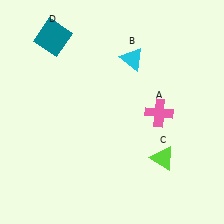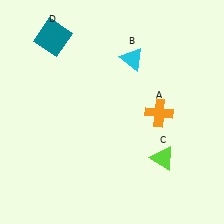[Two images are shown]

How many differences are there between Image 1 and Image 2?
There is 1 difference between the two images.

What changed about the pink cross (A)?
In Image 1, A is pink. In Image 2, it changed to orange.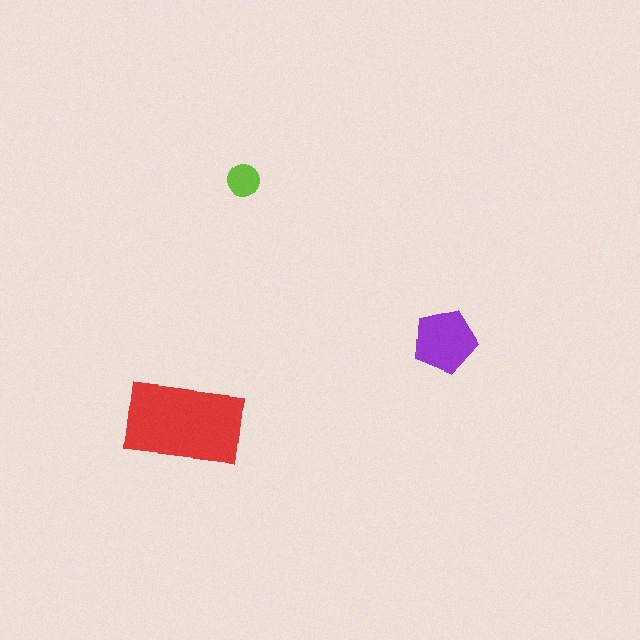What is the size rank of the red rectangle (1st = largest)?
1st.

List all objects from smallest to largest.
The lime circle, the purple pentagon, the red rectangle.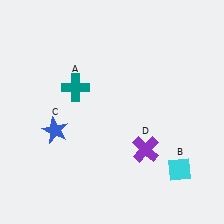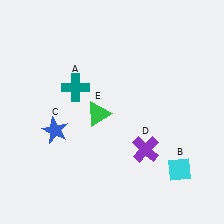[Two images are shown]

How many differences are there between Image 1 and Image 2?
There is 1 difference between the two images.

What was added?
A green triangle (E) was added in Image 2.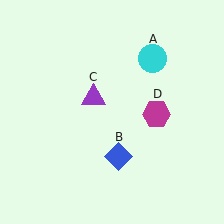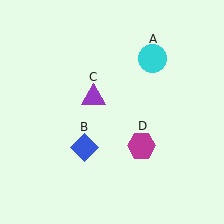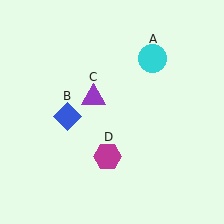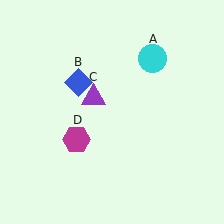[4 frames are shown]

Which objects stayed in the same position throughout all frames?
Cyan circle (object A) and purple triangle (object C) remained stationary.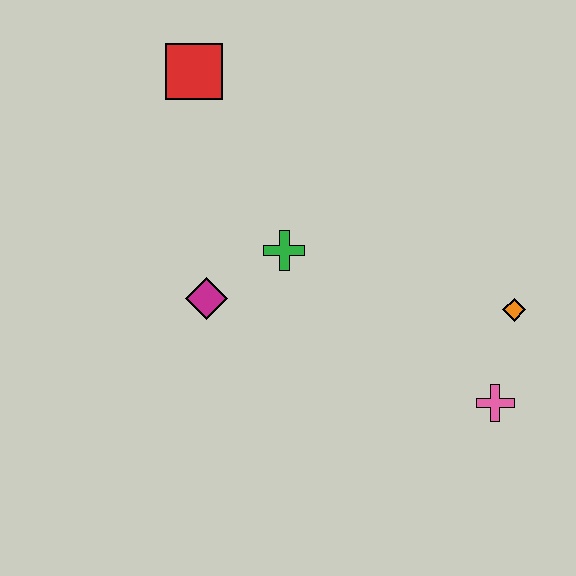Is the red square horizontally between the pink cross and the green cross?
No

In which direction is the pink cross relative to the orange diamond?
The pink cross is below the orange diamond.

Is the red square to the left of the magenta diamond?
Yes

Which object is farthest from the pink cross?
The red square is farthest from the pink cross.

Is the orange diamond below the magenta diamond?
Yes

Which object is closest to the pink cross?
The orange diamond is closest to the pink cross.